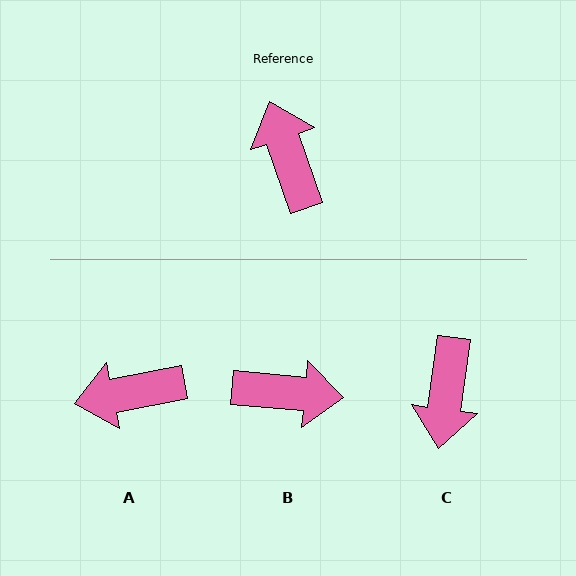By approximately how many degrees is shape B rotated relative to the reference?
Approximately 114 degrees clockwise.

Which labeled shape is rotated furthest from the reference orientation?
C, about 153 degrees away.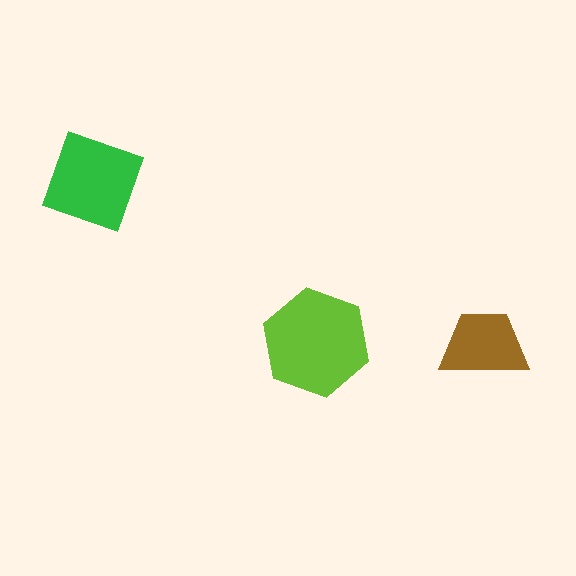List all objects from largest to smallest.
The lime hexagon, the green diamond, the brown trapezoid.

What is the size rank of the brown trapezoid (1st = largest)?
3rd.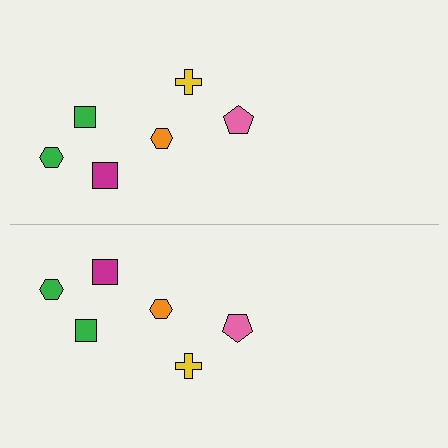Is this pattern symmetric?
Yes, this pattern has bilateral (reflection) symmetry.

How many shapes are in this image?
There are 12 shapes in this image.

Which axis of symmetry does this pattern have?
The pattern has a horizontal axis of symmetry running through the center of the image.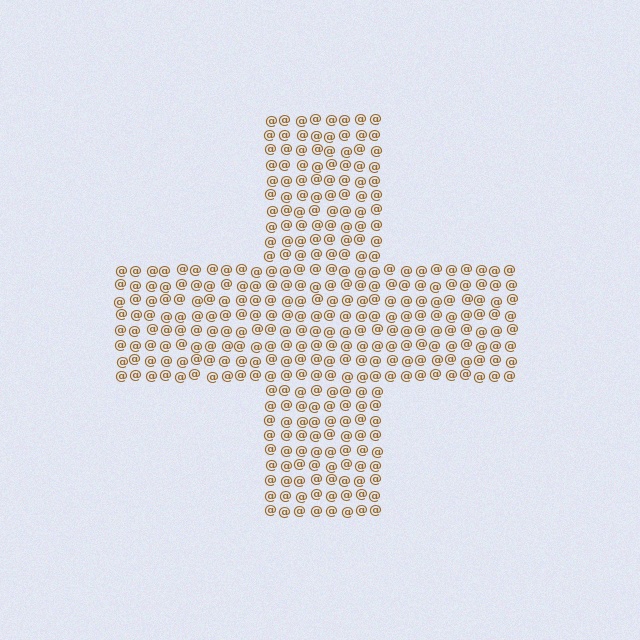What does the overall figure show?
The overall figure shows a cross.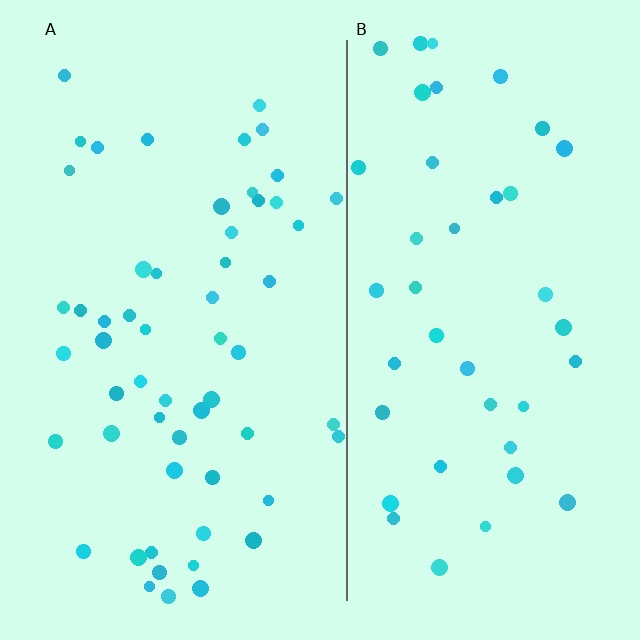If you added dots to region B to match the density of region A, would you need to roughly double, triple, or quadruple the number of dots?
Approximately double.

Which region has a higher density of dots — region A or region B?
A (the left).